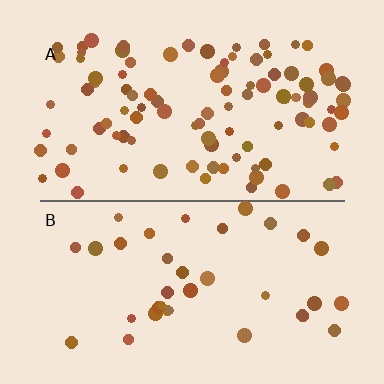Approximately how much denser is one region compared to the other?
Approximately 2.8× — region A over region B.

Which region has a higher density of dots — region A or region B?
A (the top).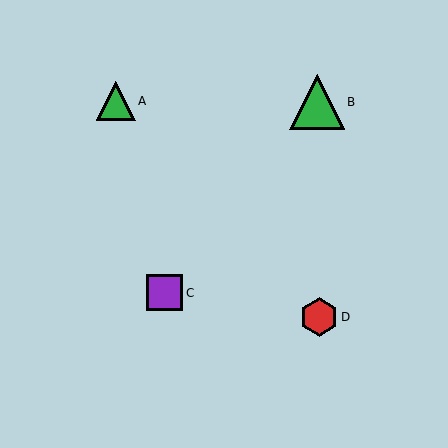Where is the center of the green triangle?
The center of the green triangle is at (317, 102).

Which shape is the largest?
The green triangle (labeled B) is the largest.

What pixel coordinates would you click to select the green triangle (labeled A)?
Click at (116, 101) to select the green triangle A.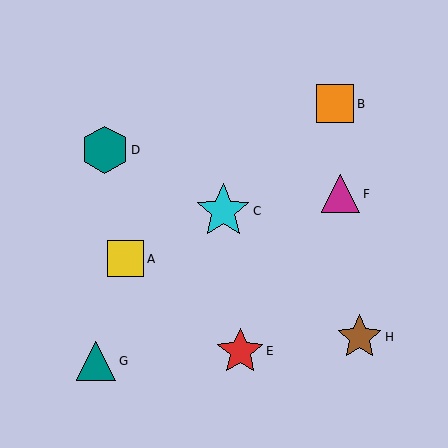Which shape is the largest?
The cyan star (labeled C) is the largest.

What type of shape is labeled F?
Shape F is a magenta triangle.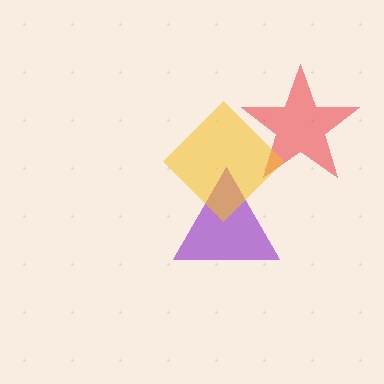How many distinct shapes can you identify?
There are 3 distinct shapes: a red star, a purple triangle, a yellow diamond.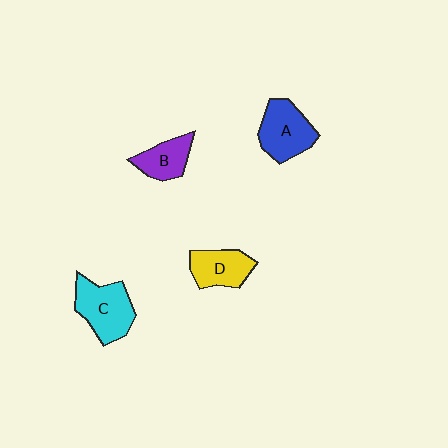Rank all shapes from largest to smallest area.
From largest to smallest: C (cyan), A (blue), D (yellow), B (purple).